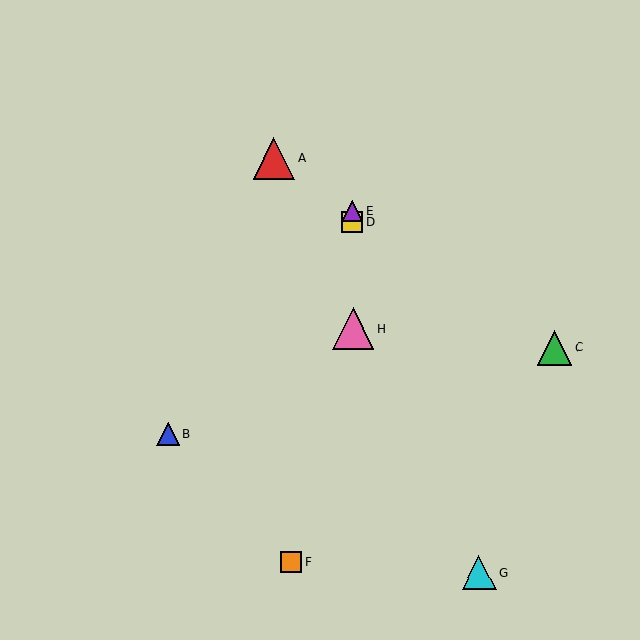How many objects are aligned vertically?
3 objects (D, E, H) are aligned vertically.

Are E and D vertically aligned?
Yes, both are at x≈352.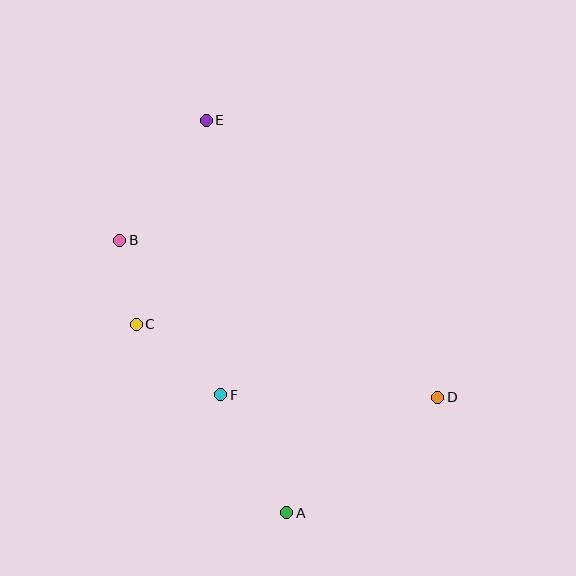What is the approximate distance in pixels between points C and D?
The distance between C and D is approximately 310 pixels.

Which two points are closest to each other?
Points B and C are closest to each other.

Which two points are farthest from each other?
Points A and E are farthest from each other.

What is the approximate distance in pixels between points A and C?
The distance between A and C is approximately 241 pixels.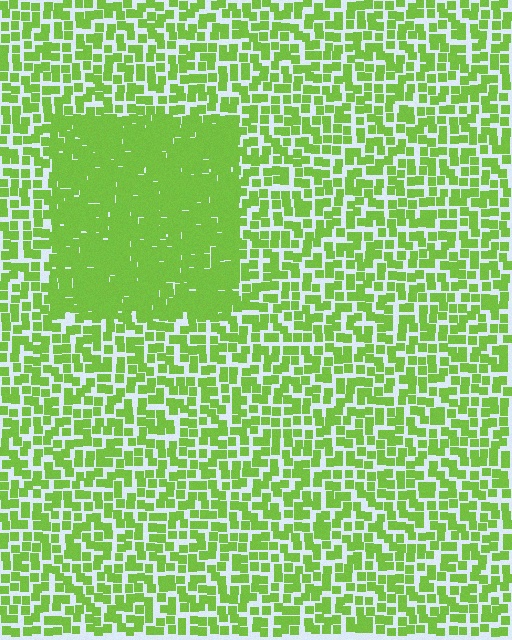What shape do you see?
I see a rectangle.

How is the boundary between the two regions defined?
The boundary is defined by a change in element density (approximately 2.1x ratio). All elements are the same color, size, and shape.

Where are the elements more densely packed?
The elements are more densely packed inside the rectangle boundary.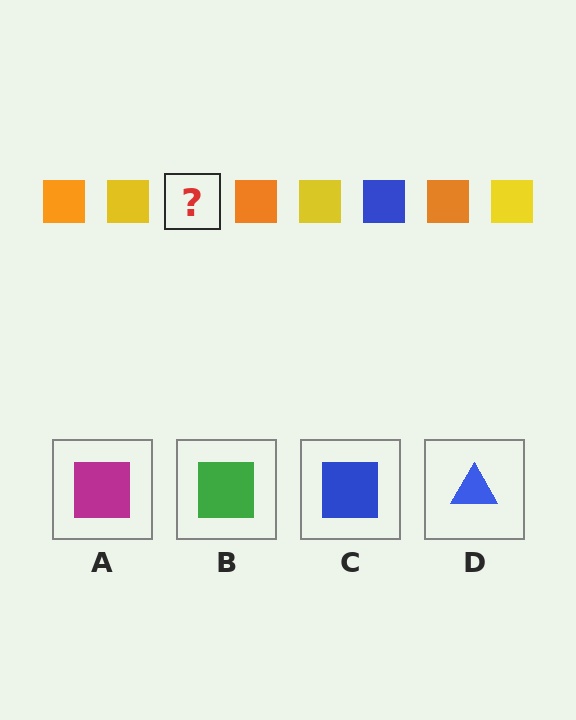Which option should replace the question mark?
Option C.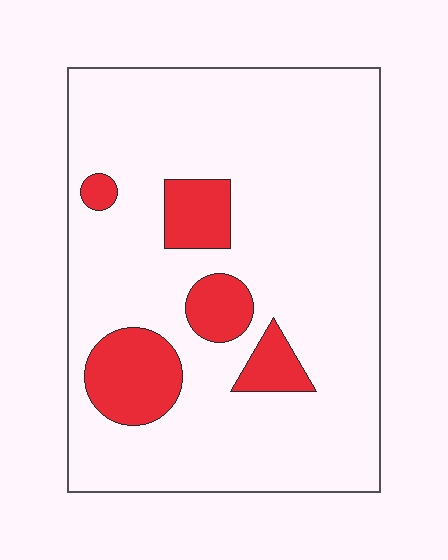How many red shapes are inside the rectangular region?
5.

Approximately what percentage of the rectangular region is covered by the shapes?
Approximately 15%.